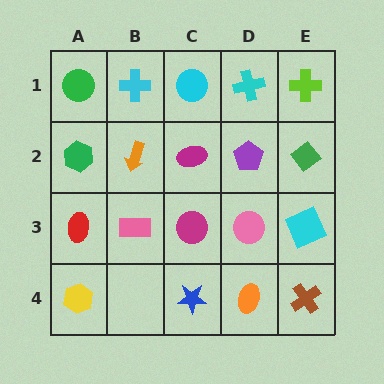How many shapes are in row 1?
5 shapes.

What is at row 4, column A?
A yellow hexagon.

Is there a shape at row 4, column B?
No, that cell is empty.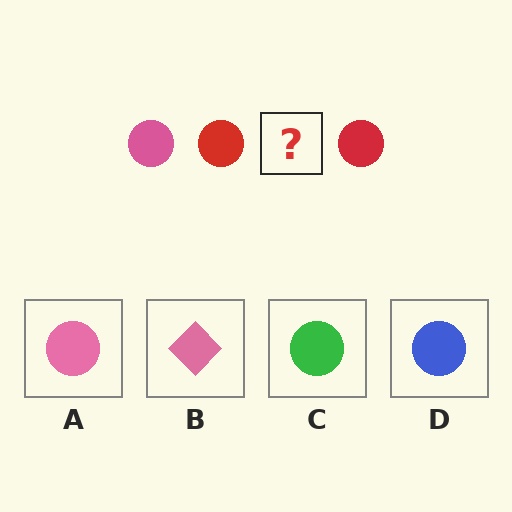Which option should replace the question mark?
Option A.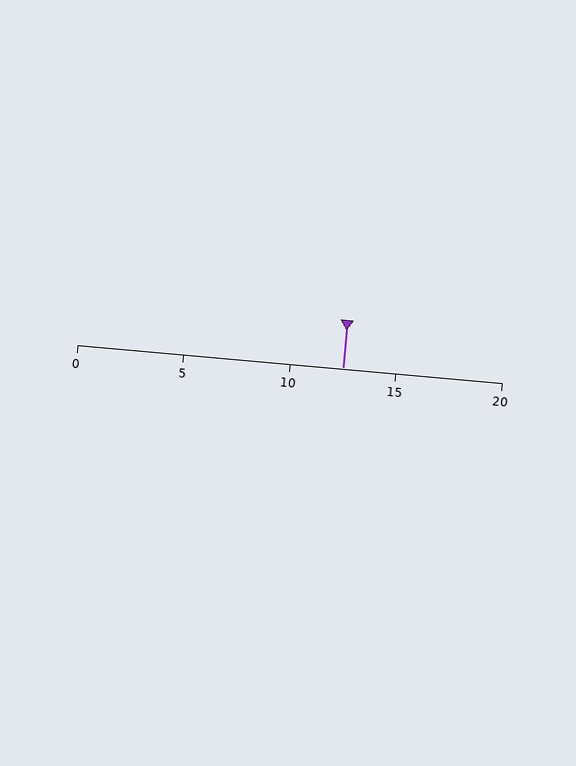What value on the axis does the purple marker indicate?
The marker indicates approximately 12.5.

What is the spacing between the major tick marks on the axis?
The major ticks are spaced 5 apart.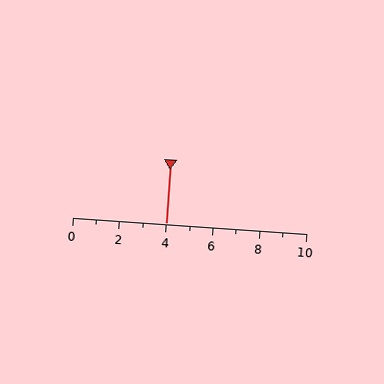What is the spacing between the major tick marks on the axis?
The major ticks are spaced 2 apart.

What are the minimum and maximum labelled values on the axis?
The axis runs from 0 to 10.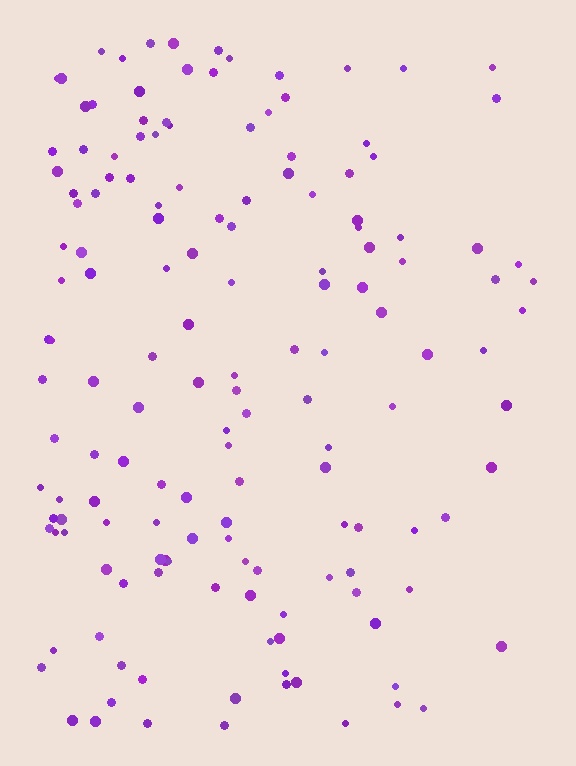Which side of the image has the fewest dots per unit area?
The right.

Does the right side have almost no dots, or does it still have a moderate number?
Still a moderate number, just noticeably fewer than the left.